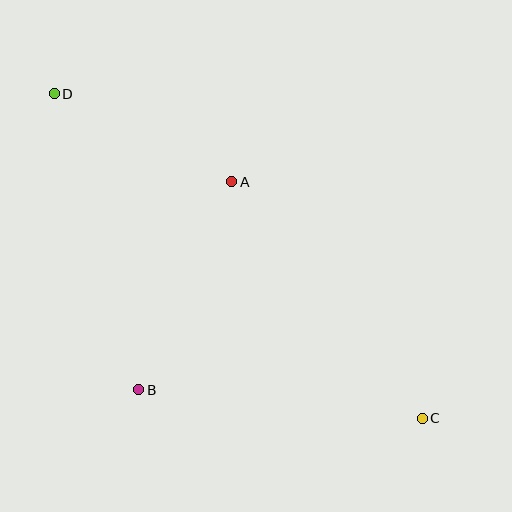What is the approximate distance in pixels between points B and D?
The distance between B and D is approximately 308 pixels.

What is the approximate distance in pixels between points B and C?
The distance between B and C is approximately 285 pixels.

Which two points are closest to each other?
Points A and D are closest to each other.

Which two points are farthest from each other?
Points C and D are farthest from each other.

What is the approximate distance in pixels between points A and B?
The distance between A and B is approximately 228 pixels.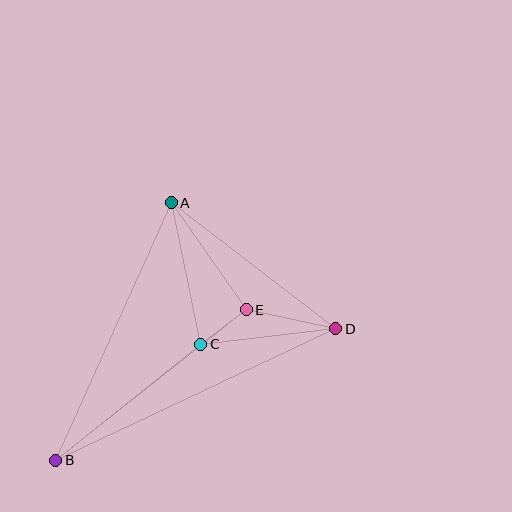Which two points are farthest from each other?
Points B and D are farthest from each other.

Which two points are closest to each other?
Points C and E are closest to each other.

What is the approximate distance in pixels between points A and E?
The distance between A and E is approximately 131 pixels.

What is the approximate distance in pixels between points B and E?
The distance between B and E is approximately 243 pixels.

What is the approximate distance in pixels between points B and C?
The distance between B and C is approximately 185 pixels.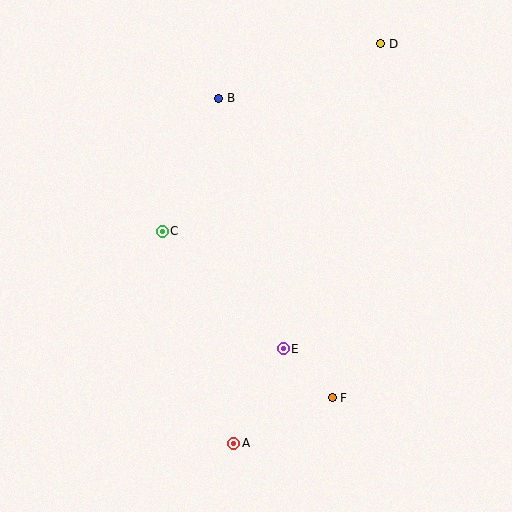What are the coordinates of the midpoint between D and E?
The midpoint between D and E is at (332, 196).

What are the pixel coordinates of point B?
Point B is at (218, 98).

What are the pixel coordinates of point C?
Point C is at (162, 231).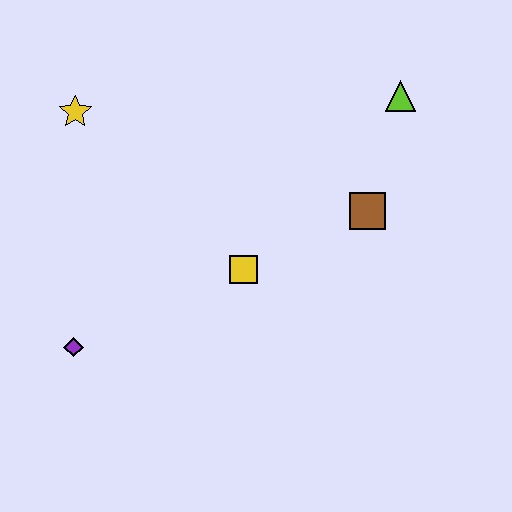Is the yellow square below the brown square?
Yes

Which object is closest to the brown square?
The lime triangle is closest to the brown square.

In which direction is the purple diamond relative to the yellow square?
The purple diamond is to the left of the yellow square.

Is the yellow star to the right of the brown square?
No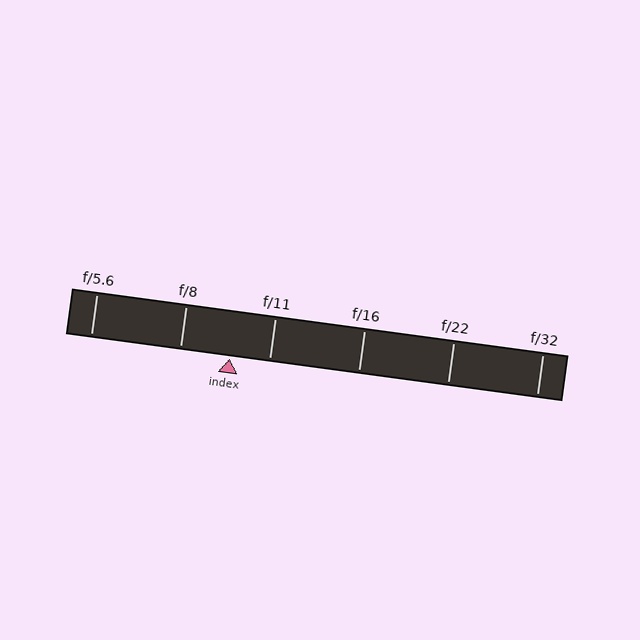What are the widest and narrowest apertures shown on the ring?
The widest aperture shown is f/5.6 and the narrowest is f/32.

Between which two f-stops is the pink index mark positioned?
The index mark is between f/8 and f/11.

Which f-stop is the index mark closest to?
The index mark is closest to f/11.